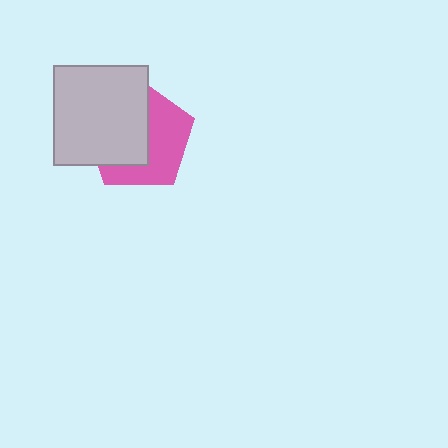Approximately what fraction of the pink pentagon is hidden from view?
Roughly 52% of the pink pentagon is hidden behind the light gray rectangle.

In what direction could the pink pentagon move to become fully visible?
The pink pentagon could move right. That would shift it out from behind the light gray rectangle entirely.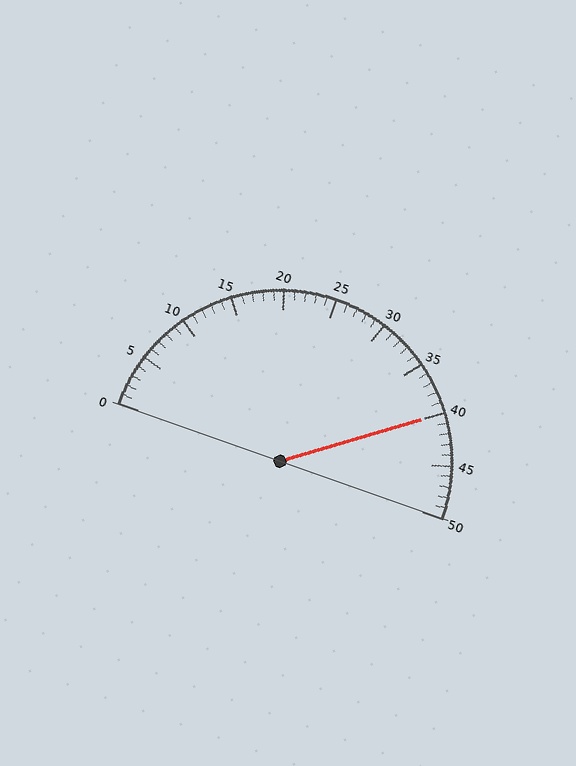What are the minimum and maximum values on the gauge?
The gauge ranges from 0 to 50.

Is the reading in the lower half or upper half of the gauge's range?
The reading is in the upper half of the range (0 to 50).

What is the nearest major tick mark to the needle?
The nearest major tick mark is 40.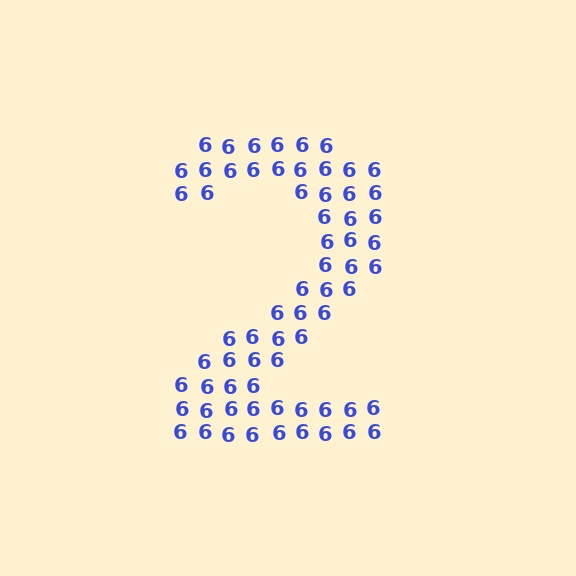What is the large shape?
The large shape is the digit 2.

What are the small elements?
The small elements are digit 6's.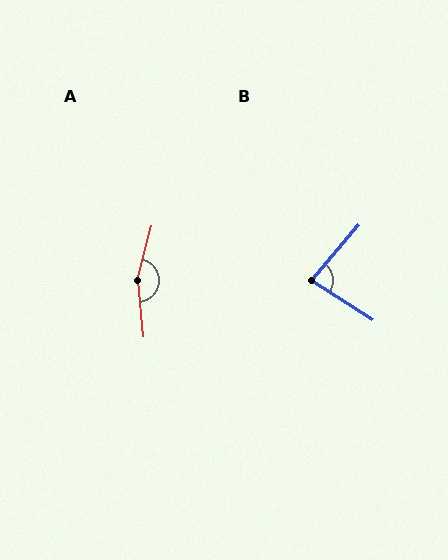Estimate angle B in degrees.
Approximately 82 degrees.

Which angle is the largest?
A, at approximately 160 degrees.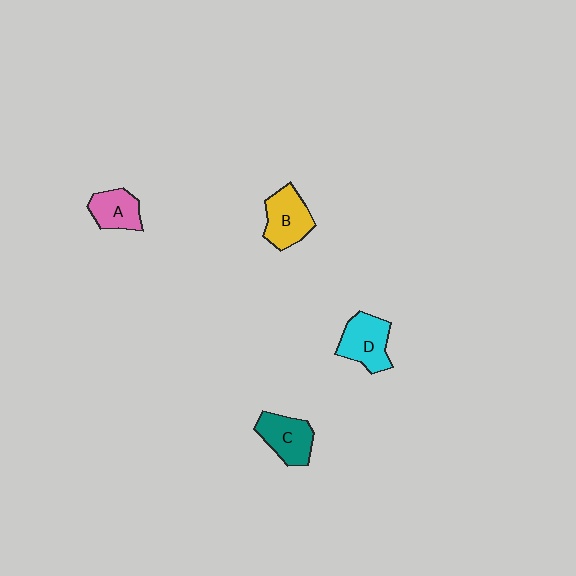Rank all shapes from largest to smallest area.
From largest to smallest: D (cyan), B (yellow), C (teal), A (pink).